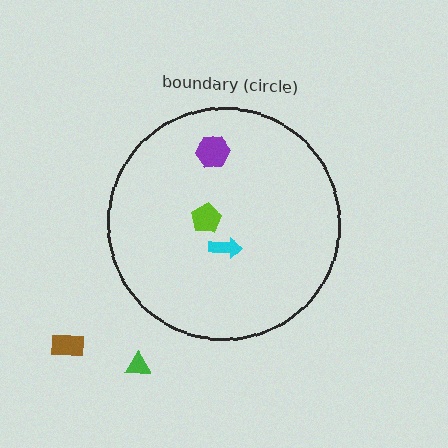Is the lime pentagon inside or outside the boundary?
Inside.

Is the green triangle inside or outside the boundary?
Outside.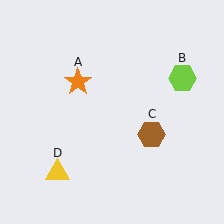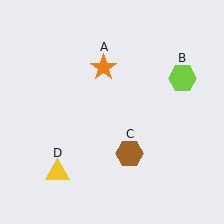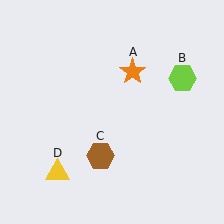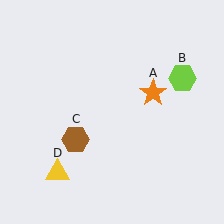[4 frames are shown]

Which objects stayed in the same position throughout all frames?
Lime hexagon (object B) and yellow triangle (object D) remained stationary.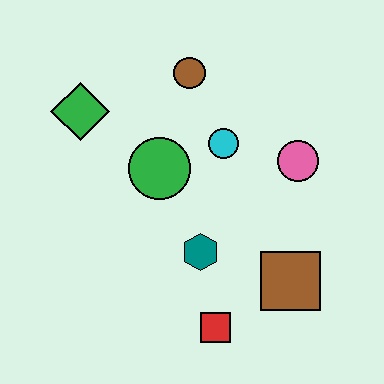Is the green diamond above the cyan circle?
Yes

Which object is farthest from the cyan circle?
The red square is farthest from the cyan circle.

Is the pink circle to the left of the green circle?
No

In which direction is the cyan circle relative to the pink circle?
The cyan circle is to the left of the pink circle.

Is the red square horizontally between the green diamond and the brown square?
Yes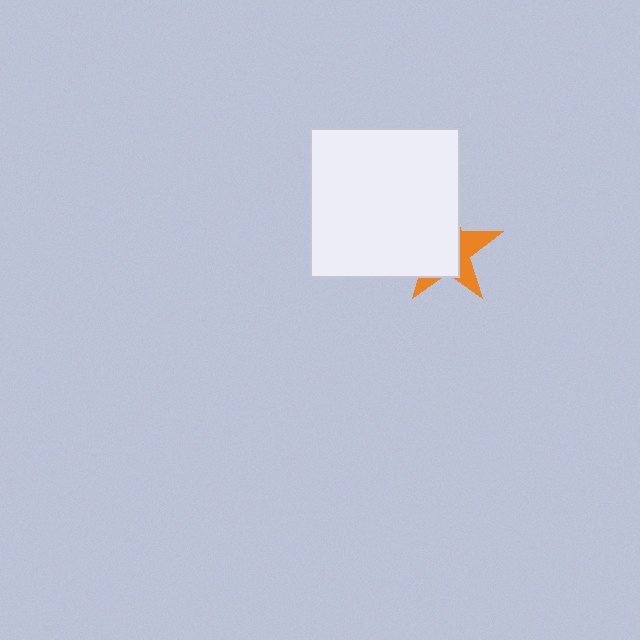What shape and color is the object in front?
The object in front is a white square.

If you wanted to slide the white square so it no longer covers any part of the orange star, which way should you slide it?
Slide it left — that is the most direct way to separate the two shapes.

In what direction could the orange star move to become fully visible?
The orange star could move right. That would shift it out from behind the white square entirely.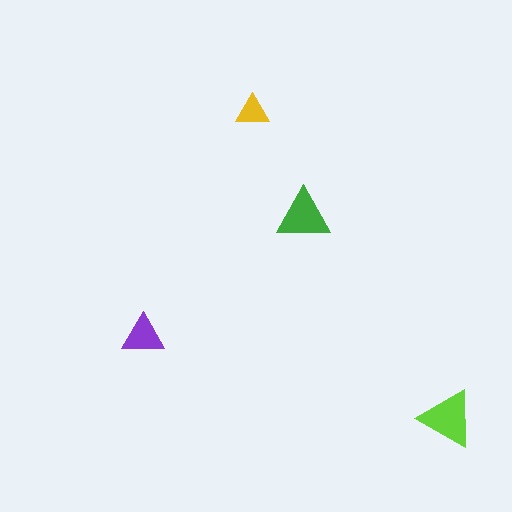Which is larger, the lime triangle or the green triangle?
The lime one.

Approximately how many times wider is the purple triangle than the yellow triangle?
About 1.5 times wider.